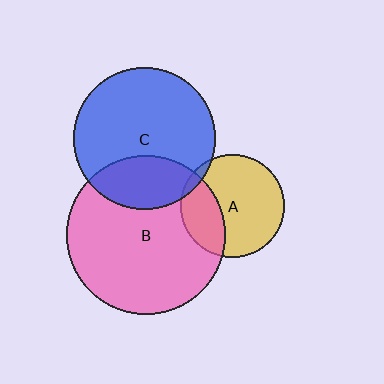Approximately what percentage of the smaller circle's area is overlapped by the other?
Approximately 5%.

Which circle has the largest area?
Circle B (pink).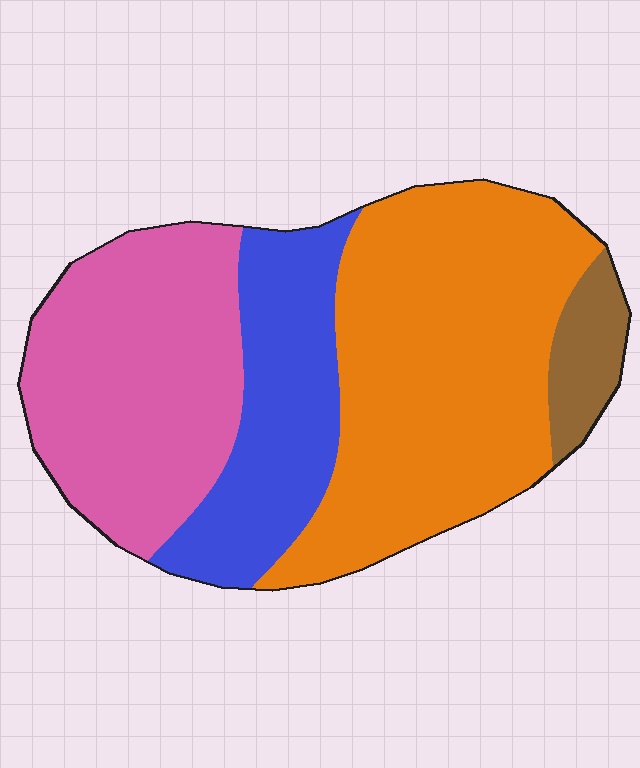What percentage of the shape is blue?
Blue takes up about one fifth (1/5) of the shape.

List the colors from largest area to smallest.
From largest to smallest: orange, pink, blue, brown.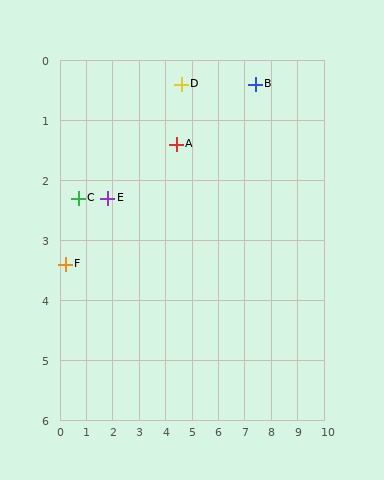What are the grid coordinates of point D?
Point D is at approximately (4.6, 0.4).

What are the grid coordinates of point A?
Point A is at approximately (4.4, 1.4).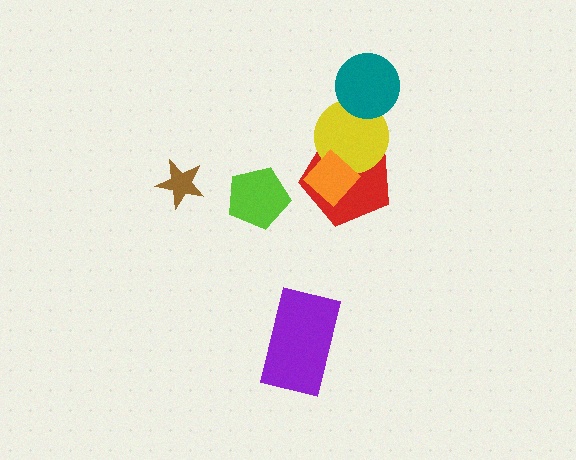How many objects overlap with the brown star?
0 objects overlap with the brown star.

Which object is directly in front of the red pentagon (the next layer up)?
The yellow circle is directly in front of the red pentagon.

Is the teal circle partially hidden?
No, no other shape covers it.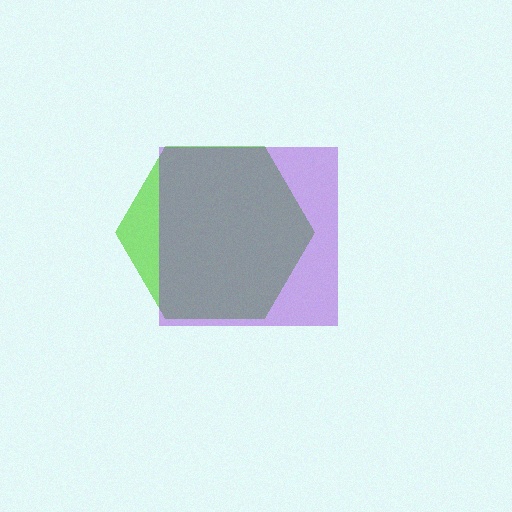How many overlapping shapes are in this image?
There are 2 overlapping shapes in the image.